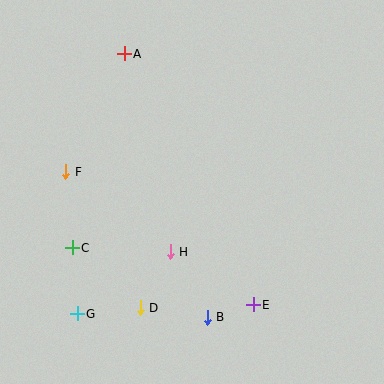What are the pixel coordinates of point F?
Point F is at (66, 172).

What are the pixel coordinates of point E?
Point E is at (253, 305).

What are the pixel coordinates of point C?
Point C is at (72, 248).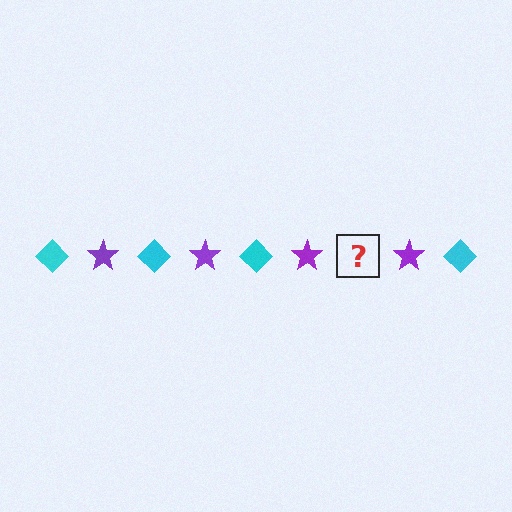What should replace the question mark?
The question mark should be replaced with a cyan diamond.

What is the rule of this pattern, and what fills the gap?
The rule is that the pattern alternates between cyan diamond and purple star. The gap should be filled with a cyan diamond.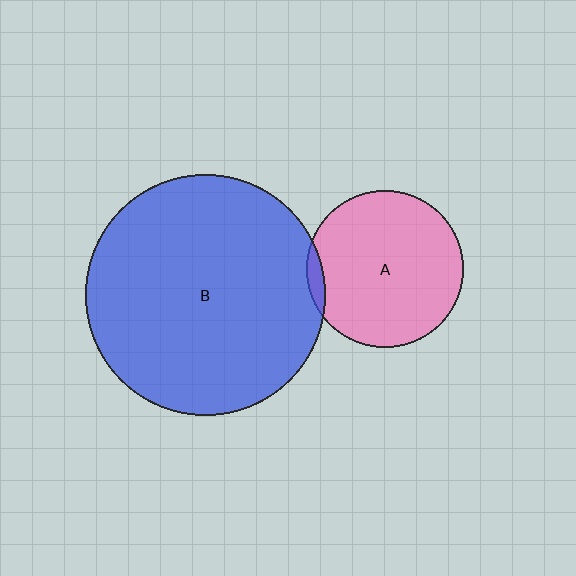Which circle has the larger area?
Circle B (blue).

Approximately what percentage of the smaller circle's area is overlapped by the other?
Approximately 5%.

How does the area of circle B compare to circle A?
Approximately 2.4 times.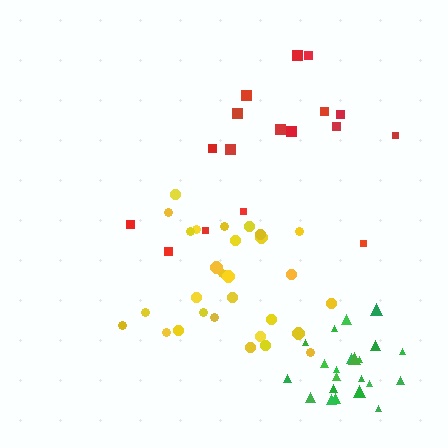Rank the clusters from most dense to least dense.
green, yellow, red.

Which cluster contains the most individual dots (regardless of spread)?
Yellow (29).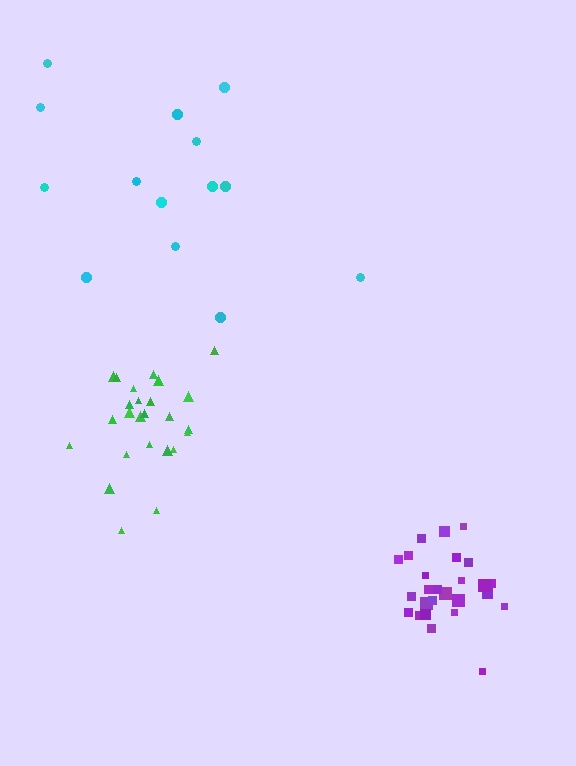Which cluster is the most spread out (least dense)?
Cyan.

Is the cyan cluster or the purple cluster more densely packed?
Purple.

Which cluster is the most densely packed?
Purple.